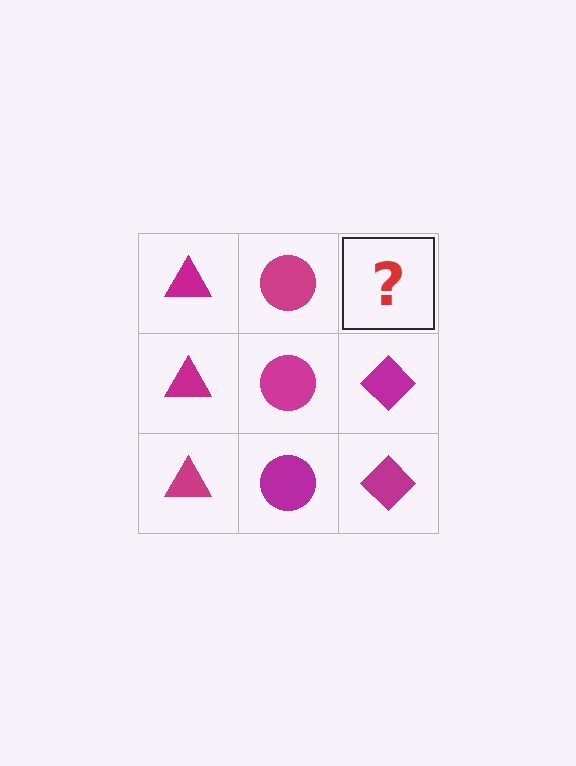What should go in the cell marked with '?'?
The missing cell should contain a magenta diamond.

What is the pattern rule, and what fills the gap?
The rule is that each column has a consistent shape. The gap should be filled with a magenta diamond.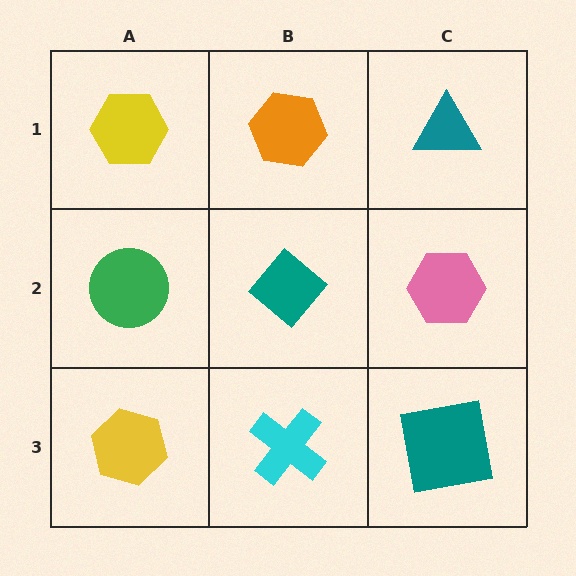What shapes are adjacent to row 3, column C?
A pink hexagon (row 2, column C), a cyan cross (row 3, column B).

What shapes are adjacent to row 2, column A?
A yellow hexagon (row 1, column A), a yellow hexagon (row 3, column A), a teal diamond (row 2, column B).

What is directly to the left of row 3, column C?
A cyan cross.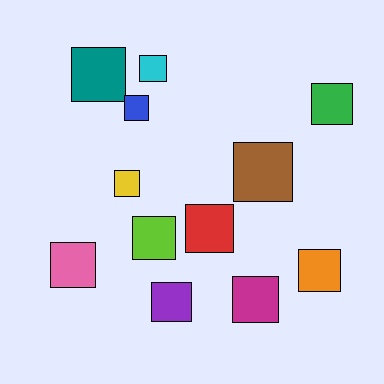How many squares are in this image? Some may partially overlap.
There are 12 squares.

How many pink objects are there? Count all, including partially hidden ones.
There is 1 pink object.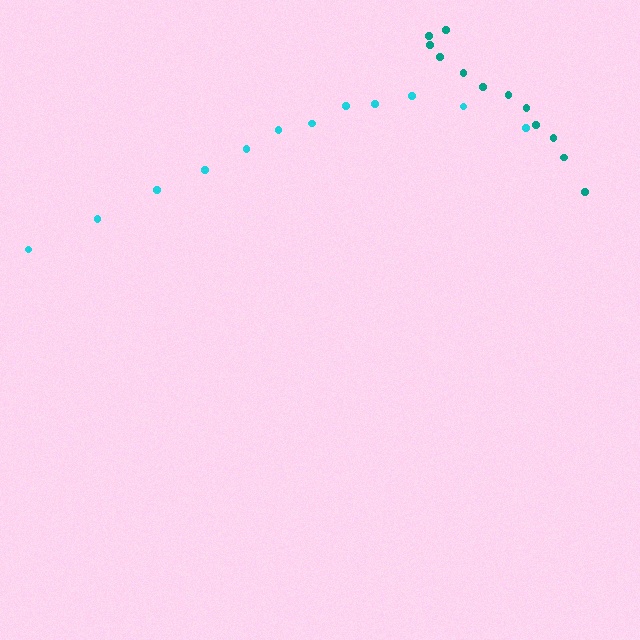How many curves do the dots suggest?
There are 2 distinct paths.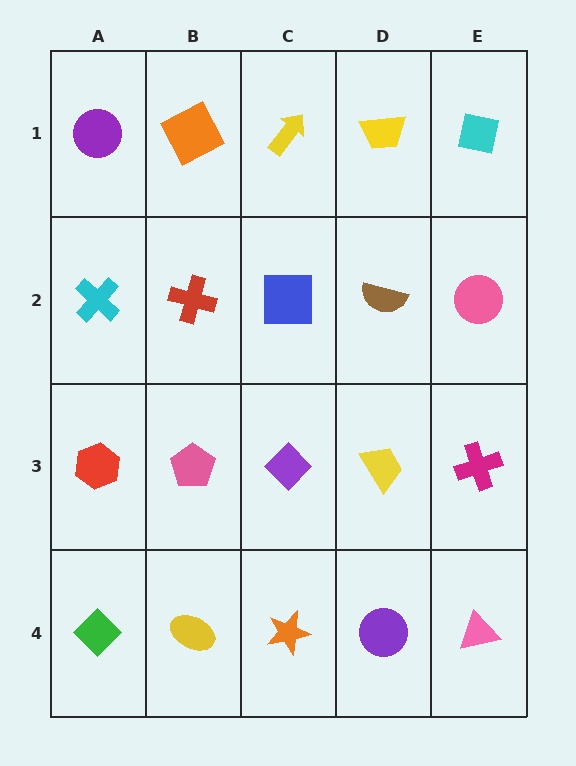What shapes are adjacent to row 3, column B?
A red cross (row 2, column B), a yellow ellipse (row 4, column B), a red hexagon (row 3, column A), a purple diamond (row 3, column C).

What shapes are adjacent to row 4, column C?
A purple diamond (row 3, column C), a yellow ellipse (row 4, column B), a purple circle (row 4, column D).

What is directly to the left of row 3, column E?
A yellow trapezoid.